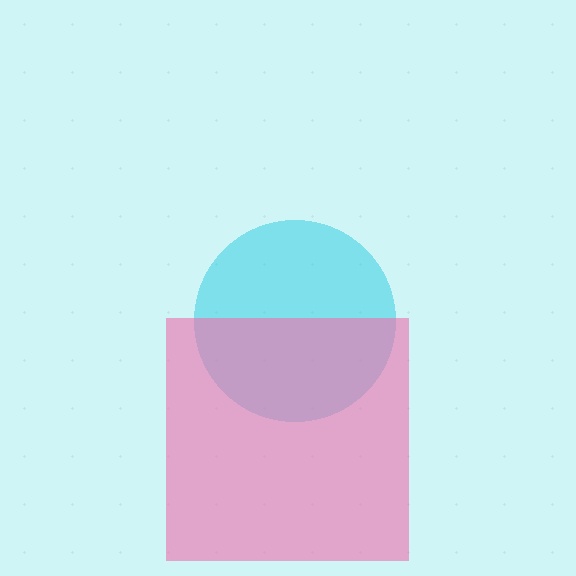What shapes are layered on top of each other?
The layered shapes are: a cyan circle, a pink square.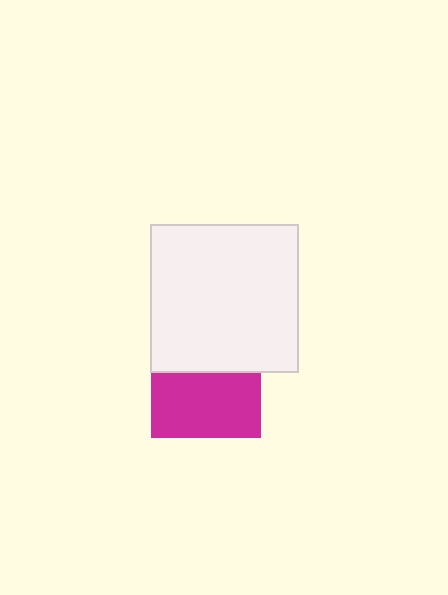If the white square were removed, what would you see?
You would see the complete magenta square.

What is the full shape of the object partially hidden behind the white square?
The partially hidden object is a magenta square.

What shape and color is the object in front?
The object in front is a white square.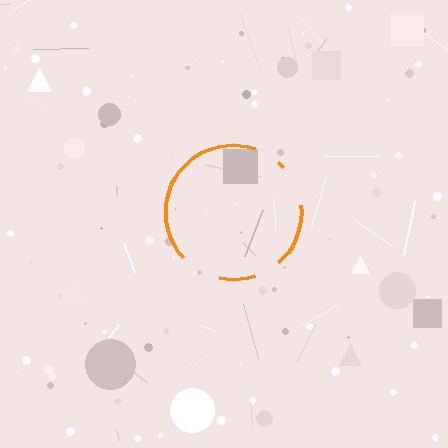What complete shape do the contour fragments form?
The contour fragments form a circle.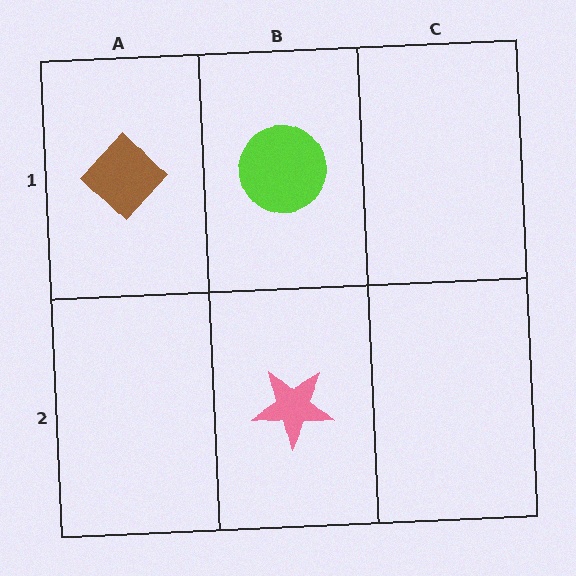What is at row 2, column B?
A pink star.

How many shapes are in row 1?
2 shapes.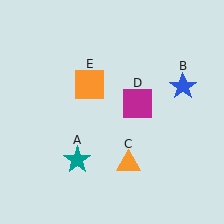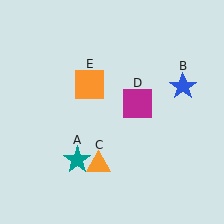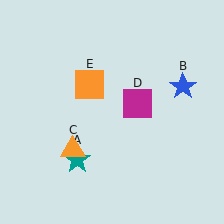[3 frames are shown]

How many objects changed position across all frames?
1 object changed position: orange triangle (object C).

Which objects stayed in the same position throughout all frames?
Teal star (object A) and blue star (object B) and magenta square (object D) and orange square (object E) remained stationary.